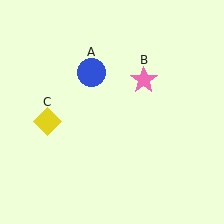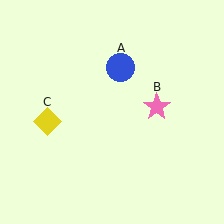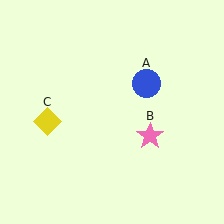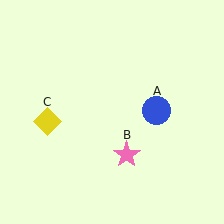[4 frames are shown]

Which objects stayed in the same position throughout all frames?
Yellow diamond (object C) remained stationary.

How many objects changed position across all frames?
2 objects changed position: blue circle (object A), pink star (object B).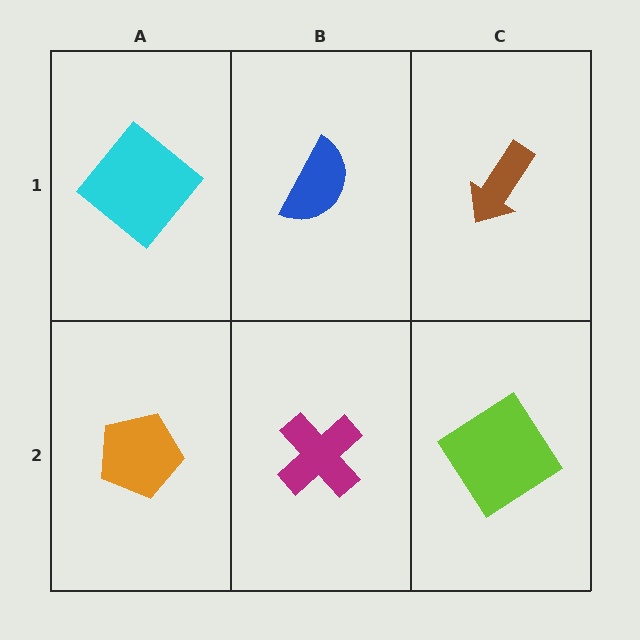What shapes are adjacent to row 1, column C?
A lime diamond (row 2, column C), a blue semicircle (row 1, column B).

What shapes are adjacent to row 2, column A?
A cyan diamond (row 1, column A), a magenta cross (row 2, column B).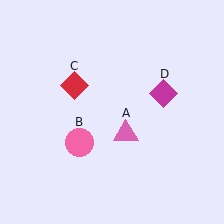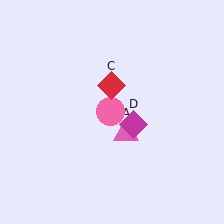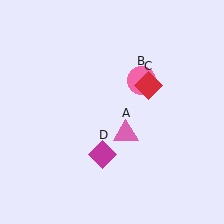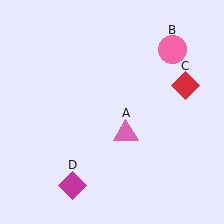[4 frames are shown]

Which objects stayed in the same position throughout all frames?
Pink triangle (object A) remained stationary.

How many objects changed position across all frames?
3 objects changed position: pink circle (object B), red diamond (object C), magenta diamond (object D).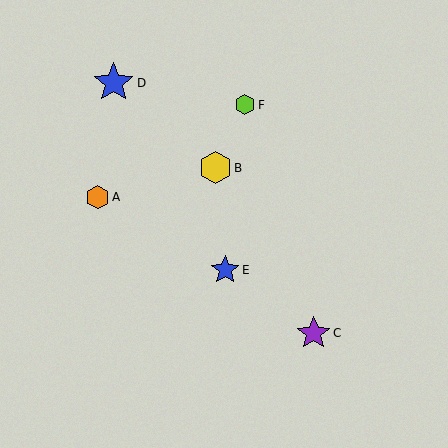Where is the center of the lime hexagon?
The center of the lime hexagon is at (245, 105).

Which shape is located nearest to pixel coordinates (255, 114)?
The lime hexagon (labeled F) at (245, 105) is nearest to that location.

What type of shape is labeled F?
Shape F is a lime hexagon.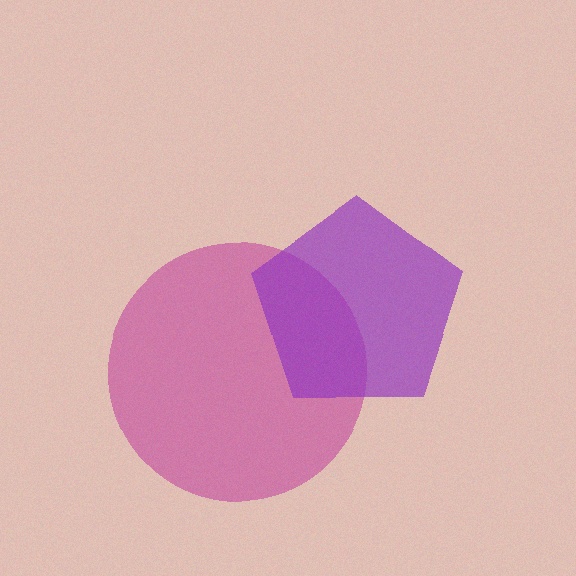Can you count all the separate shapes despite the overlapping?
Yes, there are 2 separate shapes.